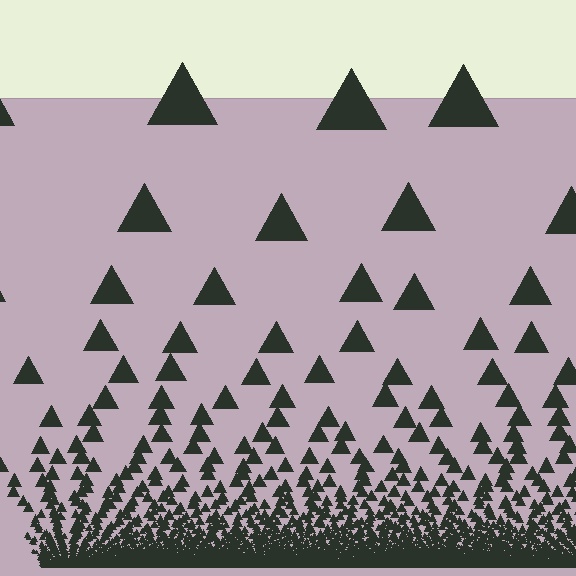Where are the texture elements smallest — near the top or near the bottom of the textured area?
Near the bottom.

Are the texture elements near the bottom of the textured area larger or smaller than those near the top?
Smaller. The gradient is inverted — elements near the bottom are smaller and denser.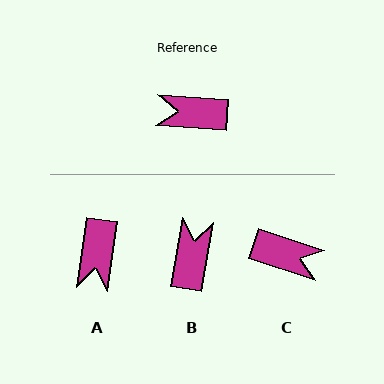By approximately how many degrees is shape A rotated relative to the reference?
Approximately 86 degrees counter-clockwise.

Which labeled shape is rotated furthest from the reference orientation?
C, about 166 degrees away.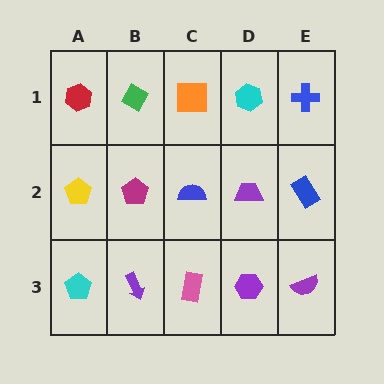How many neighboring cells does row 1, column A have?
2.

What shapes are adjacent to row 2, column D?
A cyan hexagon (row 1, column D), a purple hexagon (row 3, column D), a blue semicircle (row 2, column C), a blue rectangle (row 2, column E).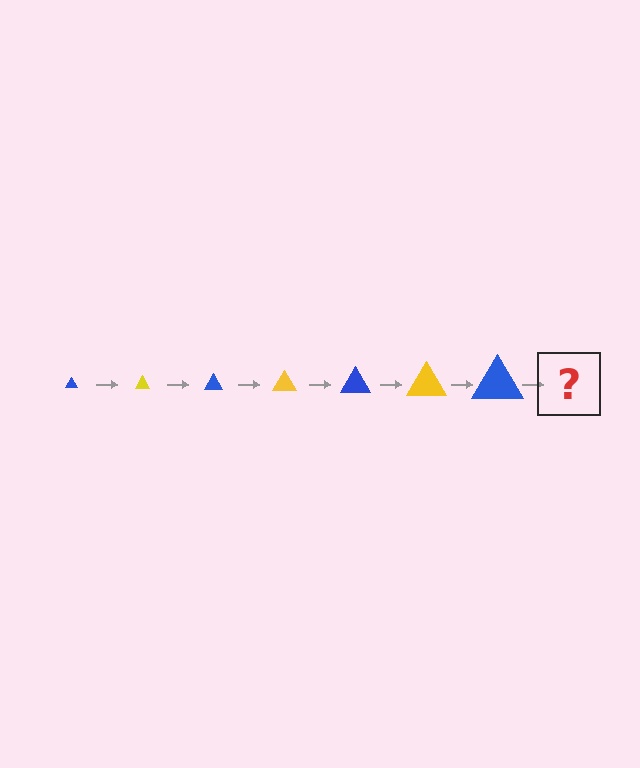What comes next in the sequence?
The next element should be a yellow triangle, larger than the previous one.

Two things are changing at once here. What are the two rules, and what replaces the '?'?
The two rules are that the triangle grows larger each step and the color cycles through blue and yellow. The '?' should be a yellow triangle, larger than the previous one.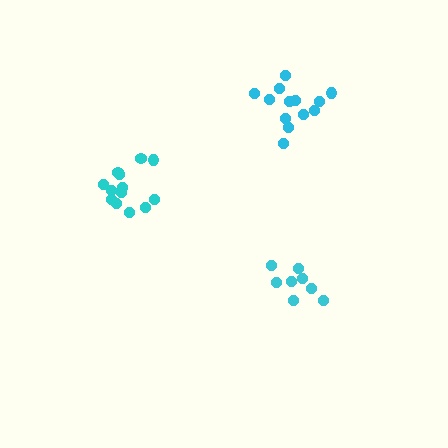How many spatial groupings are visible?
There are 3 spatial groupings.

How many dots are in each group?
Group 1: 13 dots, Group 2: 8 dots, Group 3: 13 dots (34 total).